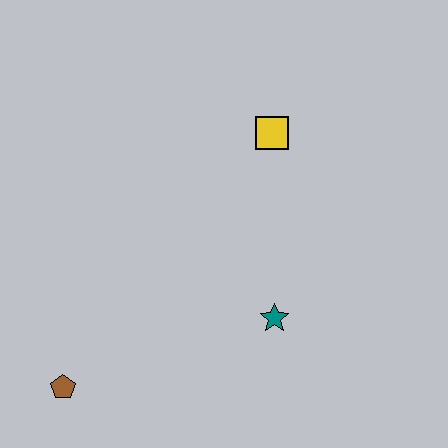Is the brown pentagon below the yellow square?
Yes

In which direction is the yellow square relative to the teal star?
The yellow square is above the teal star.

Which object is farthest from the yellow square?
The brown pentagon is farthest from the yellow square.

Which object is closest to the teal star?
The yellow square is closest to the teal star.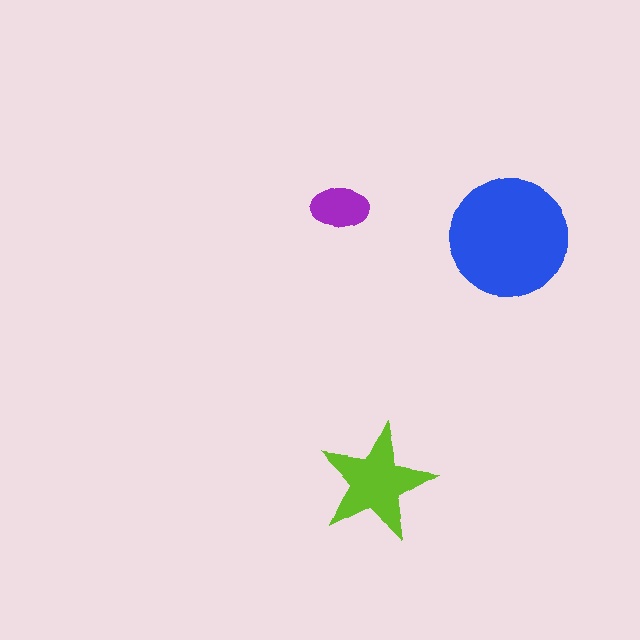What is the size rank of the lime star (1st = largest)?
2nd.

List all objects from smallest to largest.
The purple ellipse, the lime star, the blue circle.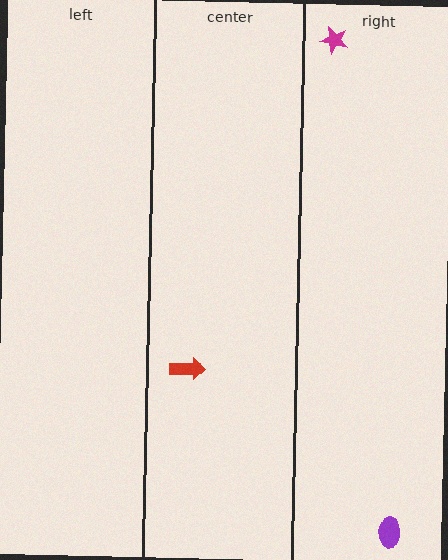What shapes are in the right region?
The purple ellipse, the magenta star.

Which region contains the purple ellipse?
The right region.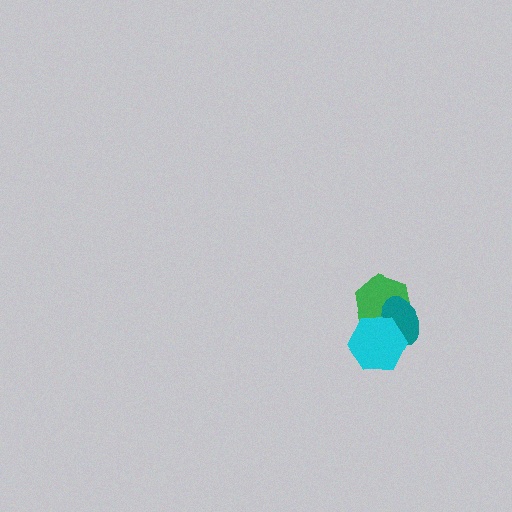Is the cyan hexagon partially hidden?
No, no other shape covers it.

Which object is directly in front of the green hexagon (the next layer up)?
The teal ellipse is directly in front of the green hexagon.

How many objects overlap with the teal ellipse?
2 objects overlap with the teal ellipse.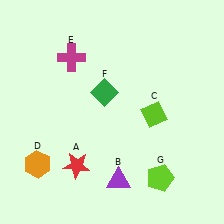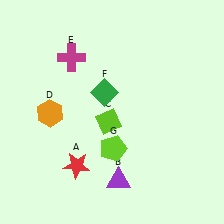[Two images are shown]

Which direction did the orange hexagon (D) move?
The orange hexagon (D) moved up.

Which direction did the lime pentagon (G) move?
The lime pentagon (G) moved left.